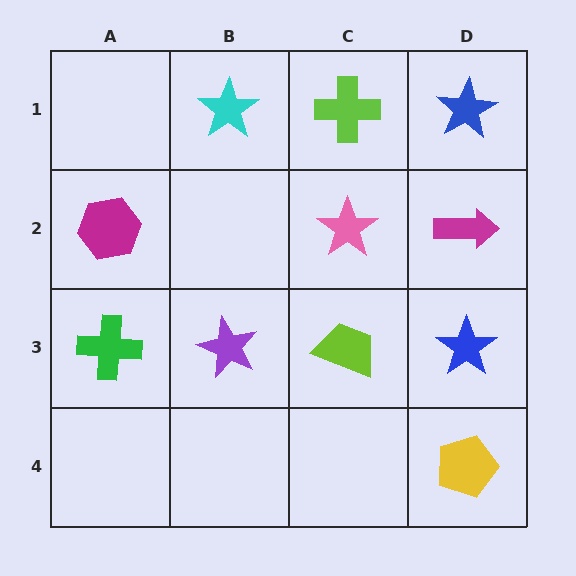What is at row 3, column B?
A purple star.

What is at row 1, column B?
A cyan star.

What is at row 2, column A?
A magenta hexagon.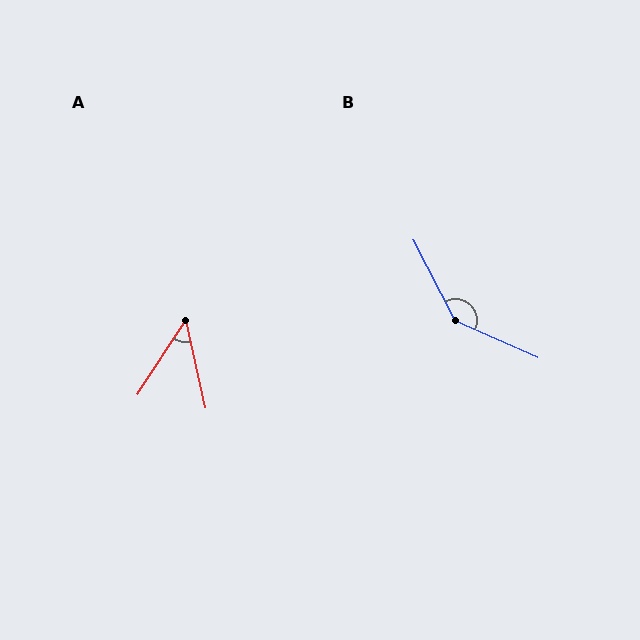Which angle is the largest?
B, at approximately 141 degrees.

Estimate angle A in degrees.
Approximately 46 degrees.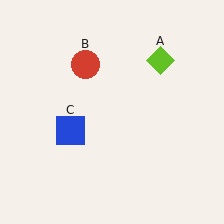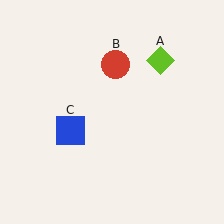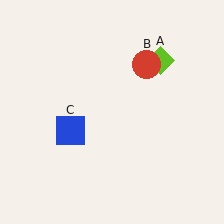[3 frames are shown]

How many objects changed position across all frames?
1 object changed position: red circle (object B).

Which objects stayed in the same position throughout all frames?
Lime diamond (object A) and blue square (object C) remained stationary.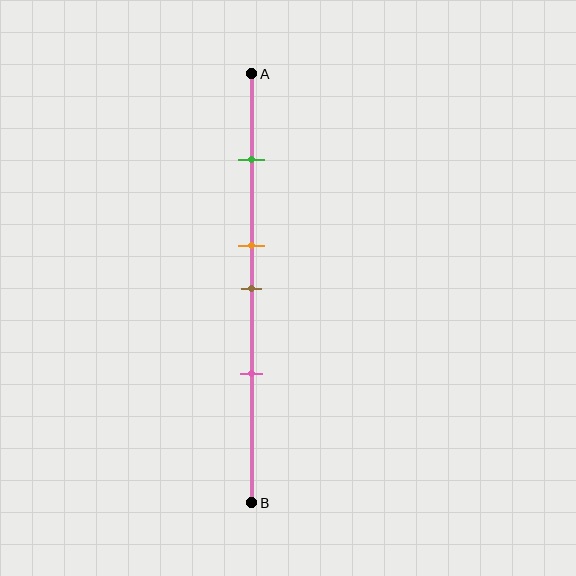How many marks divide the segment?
There are 4 marks dividing the segment.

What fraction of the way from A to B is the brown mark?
The brown mark is approximately 50% (0.5) of the way from A to B.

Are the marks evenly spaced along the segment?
No, the marks are not evenly spaced.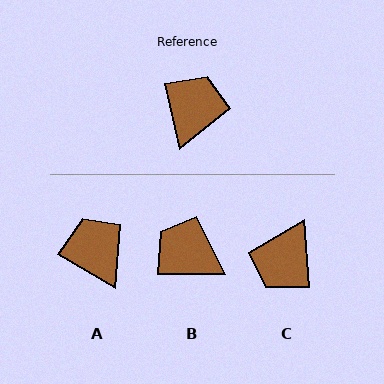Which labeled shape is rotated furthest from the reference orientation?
C, about 171 degrees away.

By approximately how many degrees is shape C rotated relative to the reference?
Approximately 171 degrees counter-clockwise.